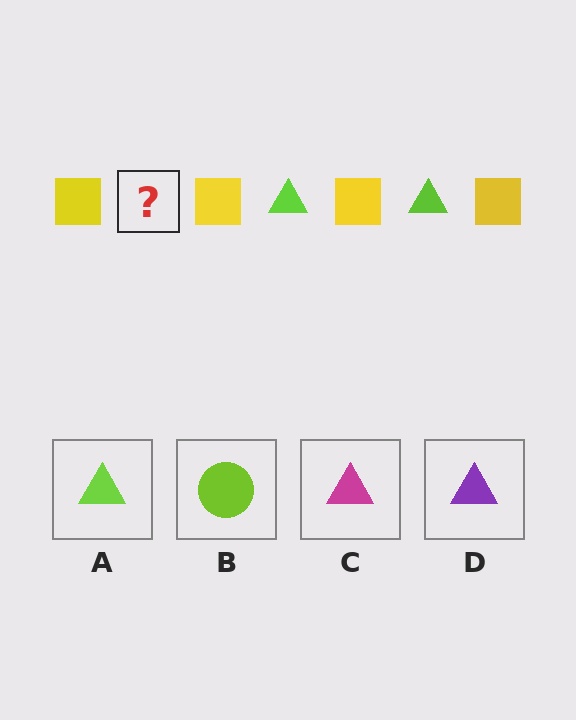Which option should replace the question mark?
Option A.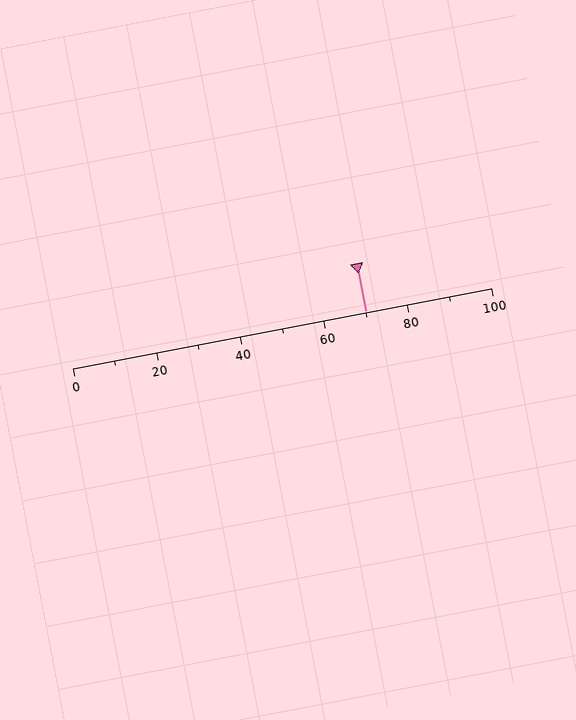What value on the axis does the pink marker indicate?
The marker indicates approximately 70.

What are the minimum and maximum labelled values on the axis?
The axis runs from 0 to 100.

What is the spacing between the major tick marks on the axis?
The major ticks are spaced 20 apart.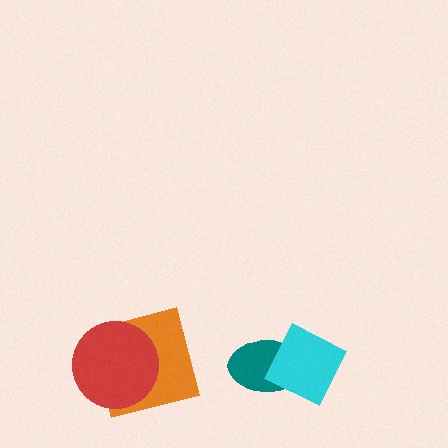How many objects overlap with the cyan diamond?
1 object overlaps with the cyan diamond.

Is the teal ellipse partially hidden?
Yes, it is partially covered by another shape.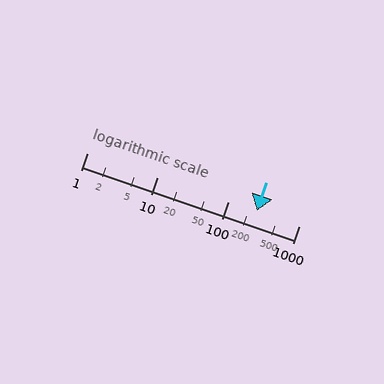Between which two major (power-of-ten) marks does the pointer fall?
The pointer is between 100 and 1000.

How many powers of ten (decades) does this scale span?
The scale spans 3 decades, from 1 to 1000.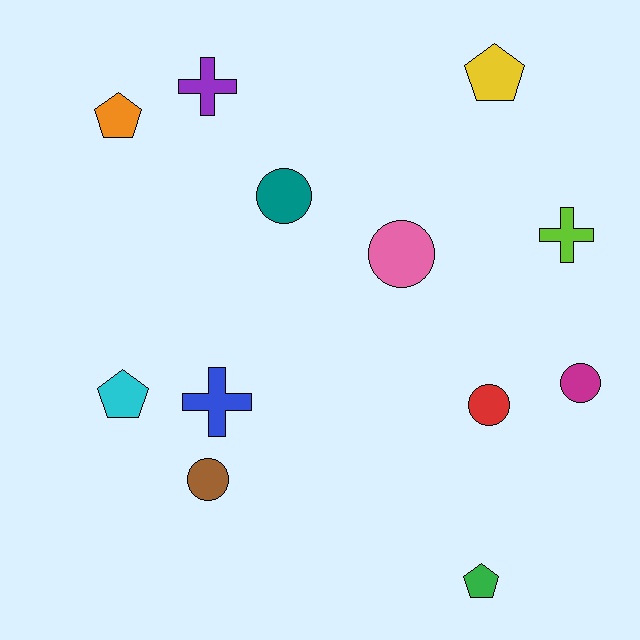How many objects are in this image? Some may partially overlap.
There are 12 objects.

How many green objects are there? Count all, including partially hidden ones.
There is 1 green object.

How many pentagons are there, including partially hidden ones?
There are 4 pentagons.